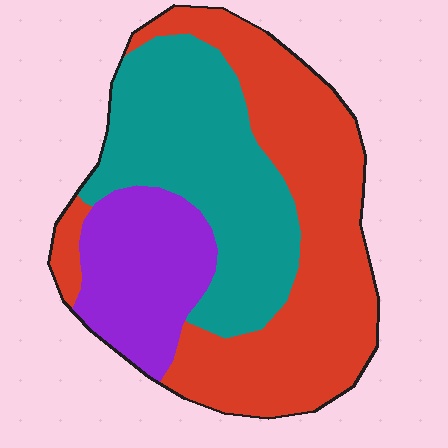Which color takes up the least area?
Purple, at roughly 20%.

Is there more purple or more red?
Red.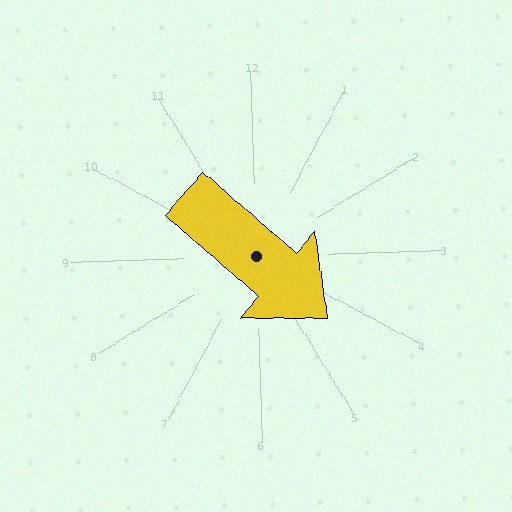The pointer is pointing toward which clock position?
Roughly 4 o'clock.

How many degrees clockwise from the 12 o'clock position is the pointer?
Approximately 133 degrees.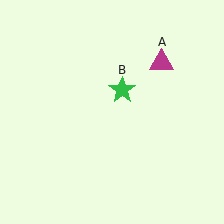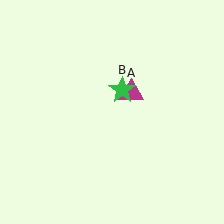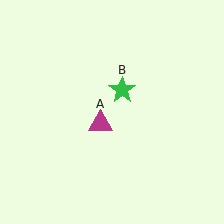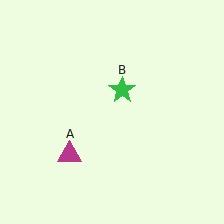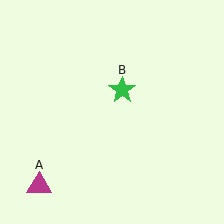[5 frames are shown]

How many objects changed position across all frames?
1 object changed position: magenta triangle (object A).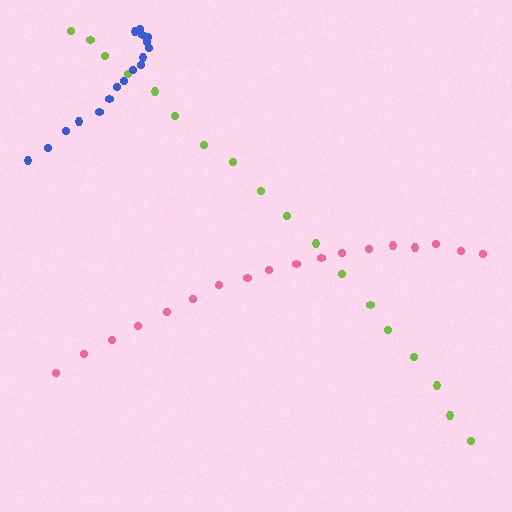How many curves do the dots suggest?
There are 3 distinct paths.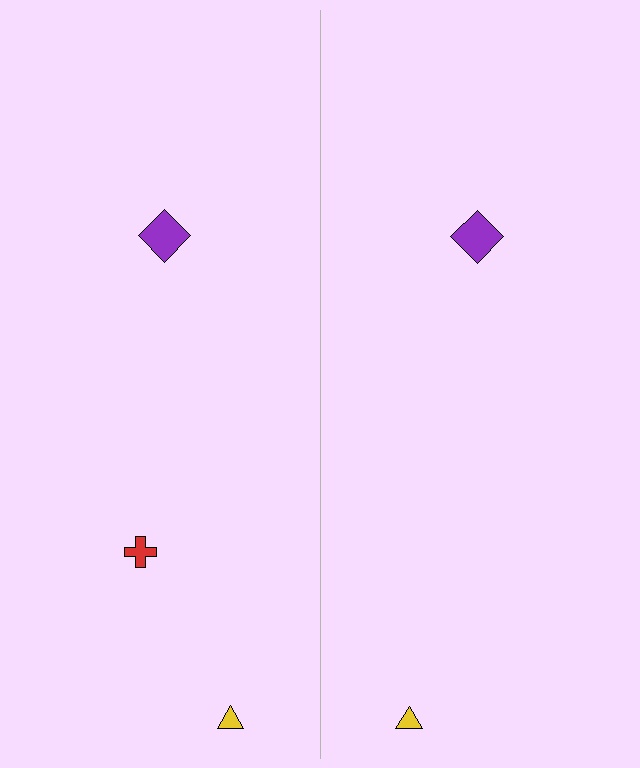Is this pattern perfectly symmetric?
No, the pattern is not perfectly symmetric. A red cross is missing from the right side.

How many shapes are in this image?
There are 5 shapes in this image.